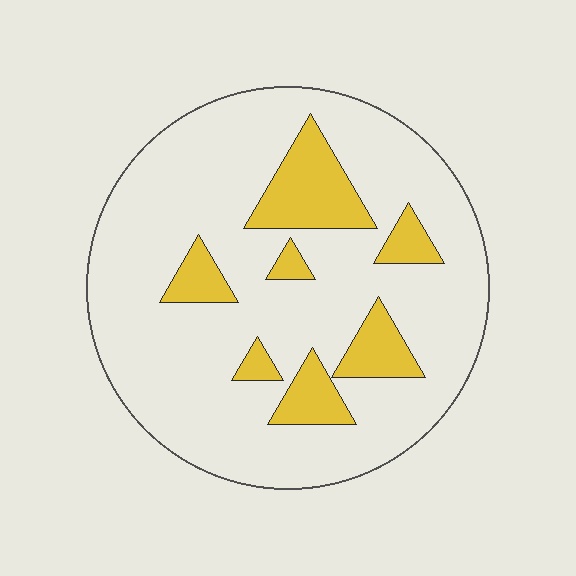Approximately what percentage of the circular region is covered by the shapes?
Approximately 20%.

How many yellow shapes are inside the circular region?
7.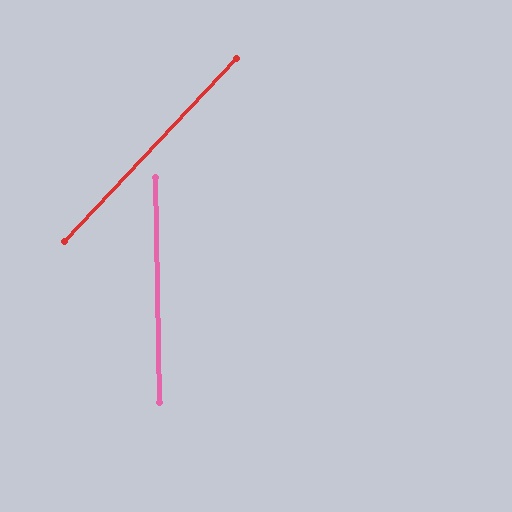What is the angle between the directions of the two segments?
Approximately 44 degrees.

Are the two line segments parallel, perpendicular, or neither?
Neither parallel nor perpendicular — they differ by about 44°.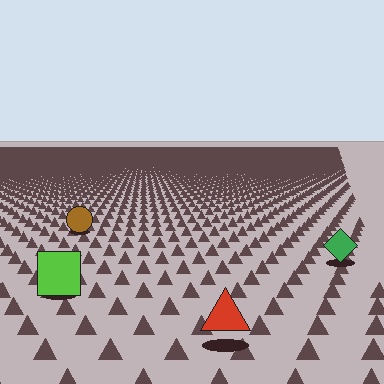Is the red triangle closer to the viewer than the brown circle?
Yes. The red triangle is closer — you can tell from the texture gradient: the ground texture is coarser near it.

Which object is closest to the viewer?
The red triangle is closest. The texture marks near it are larger and more spread out.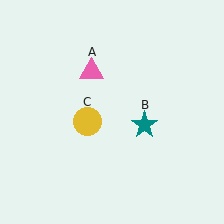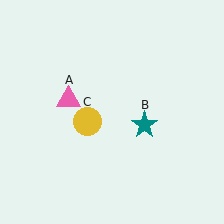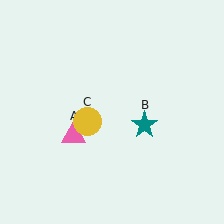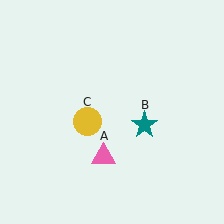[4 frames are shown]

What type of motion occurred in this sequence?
The pink triangle (object A) rotated counterclockwise around the center of the scene.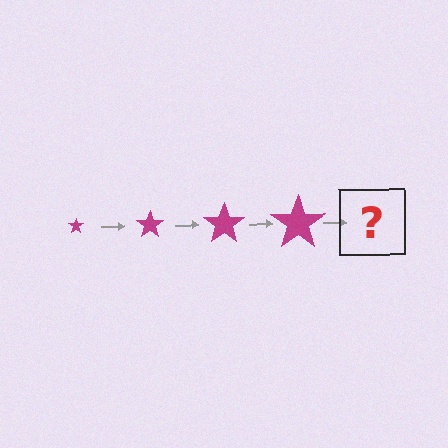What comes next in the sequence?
The next element should be a magenta star, larger than the previous one.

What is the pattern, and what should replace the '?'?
The pattern is that the star gets progressively larger each step. The '?' should be a magenta star, larger than the previous one.